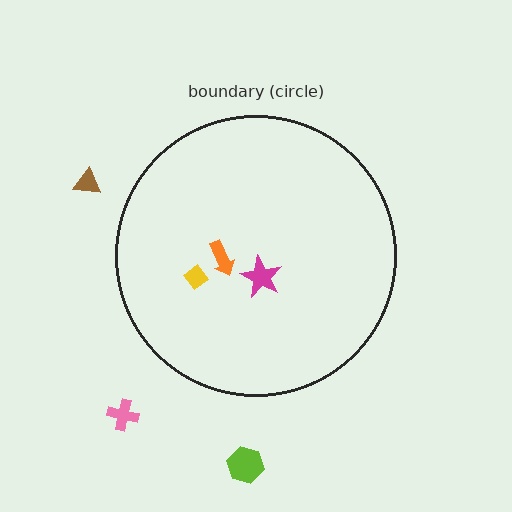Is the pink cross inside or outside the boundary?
Outside.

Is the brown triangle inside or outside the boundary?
Outside.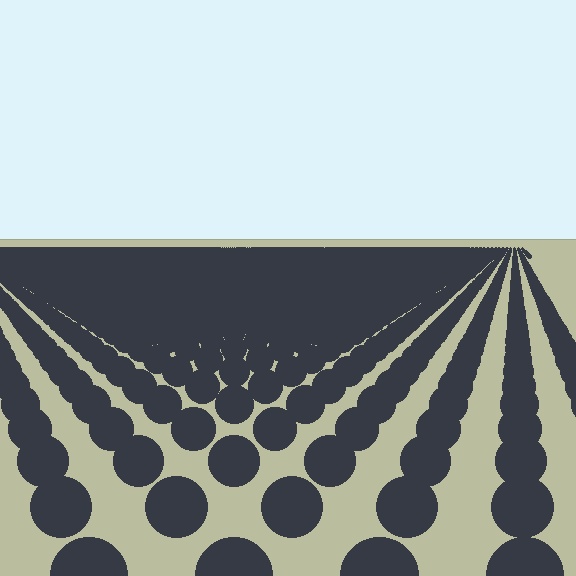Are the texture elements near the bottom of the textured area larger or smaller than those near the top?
Larger. Near the bottom, elements are closer to the viewer and appear at a bigger on-screen size.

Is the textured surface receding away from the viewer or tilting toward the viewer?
The surface is receding away from the viewer. Texture elements get smaller and denser toward the top.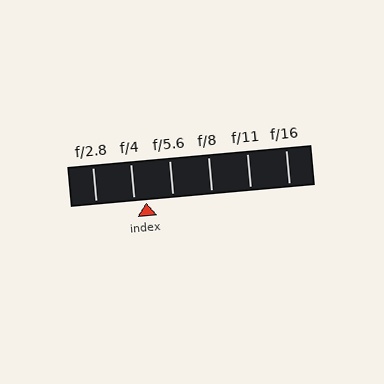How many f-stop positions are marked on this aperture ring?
There are 6 f-stop positions marked.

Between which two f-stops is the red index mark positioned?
The index mark is between f/4 and f/5.6.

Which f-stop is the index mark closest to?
The index mark is closest to f/4.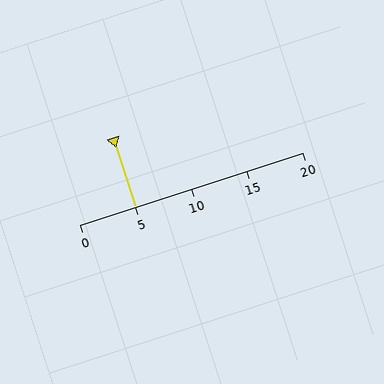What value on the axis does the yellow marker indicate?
The marker indicates approximately 5.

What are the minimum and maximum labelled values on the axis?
The axis runs from 0 to 20.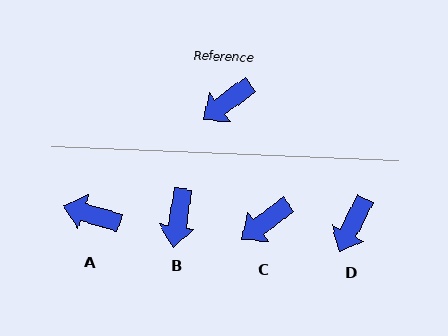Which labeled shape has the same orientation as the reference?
C.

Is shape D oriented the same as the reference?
No, it is off by about 26 degrees.